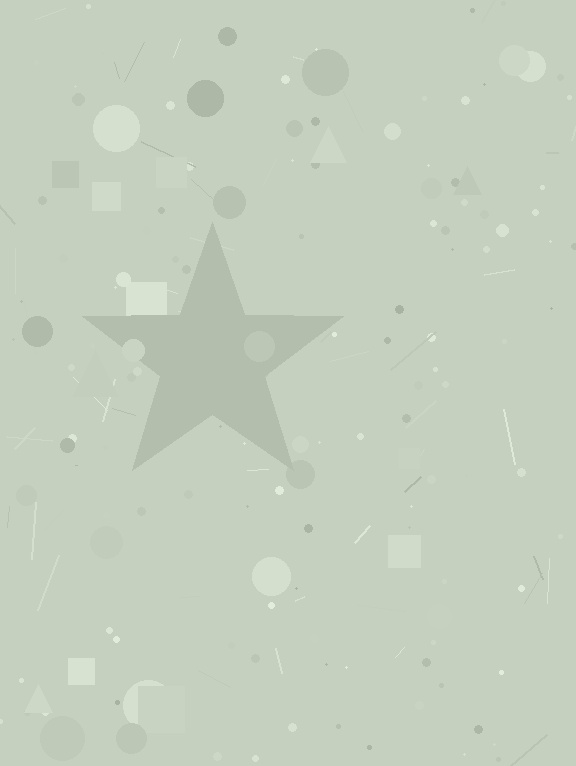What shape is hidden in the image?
A star is hidden in the image.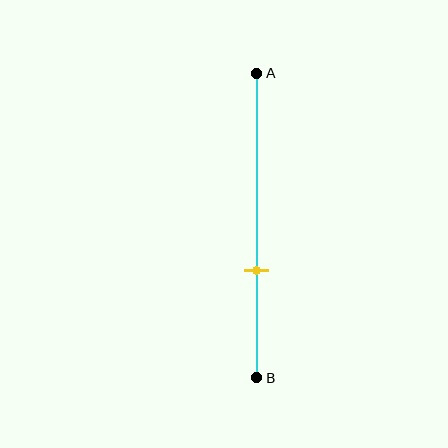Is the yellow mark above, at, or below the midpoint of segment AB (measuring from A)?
The yellow mark is below the midpoint of segment AB.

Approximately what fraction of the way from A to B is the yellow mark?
The yellow mark is approximately 65% of the way from A to B.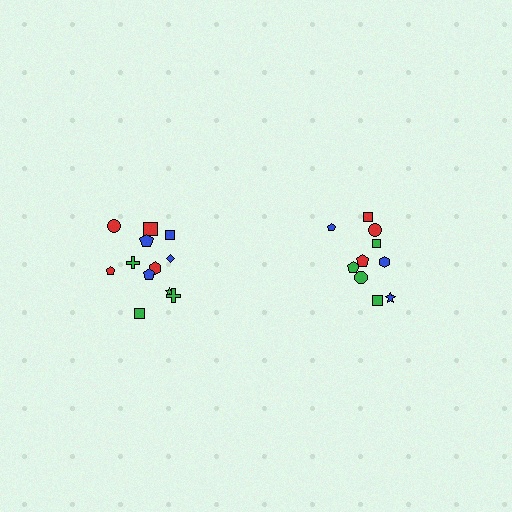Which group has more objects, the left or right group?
The left group.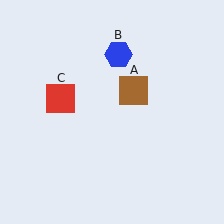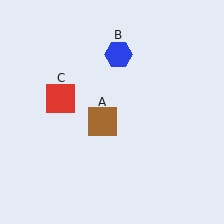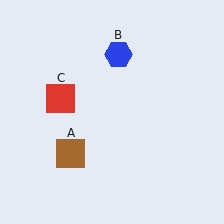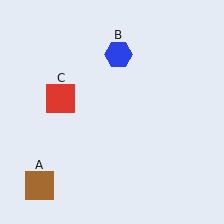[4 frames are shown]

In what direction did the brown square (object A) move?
The brown square (object A) moved down and to the left.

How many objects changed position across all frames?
1 object changed position: brown square (object A).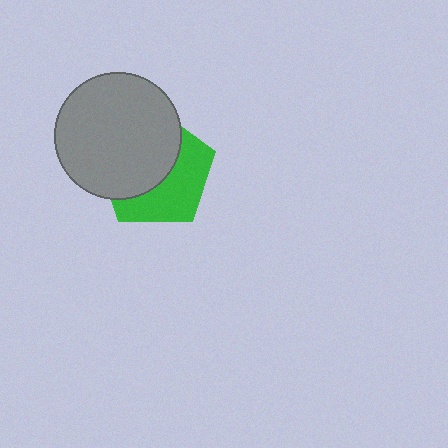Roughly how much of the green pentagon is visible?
About half of it is visible (roughly 46%).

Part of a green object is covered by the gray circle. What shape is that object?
It is a pentagon.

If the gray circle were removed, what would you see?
You would see the complete green pentagon.